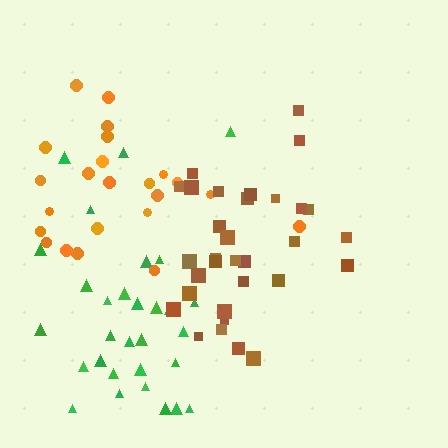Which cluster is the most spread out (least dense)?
Orange.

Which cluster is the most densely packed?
Brown.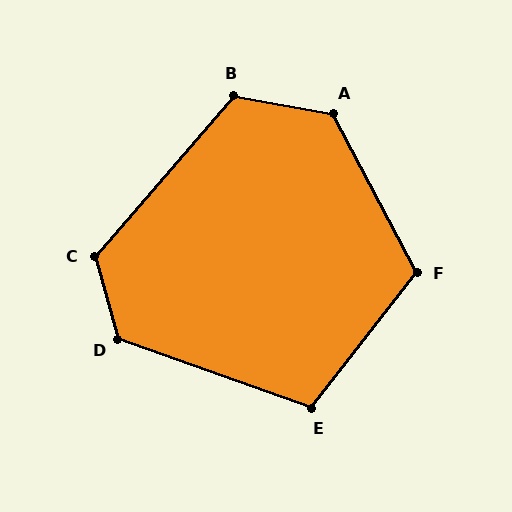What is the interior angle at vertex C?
Approximately 123 degrees (obtuse).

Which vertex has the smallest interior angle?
E, at approximately 108 degrees.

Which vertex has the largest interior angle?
A, at approximately 128 degrees.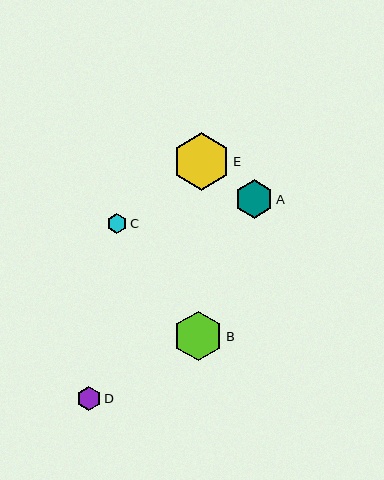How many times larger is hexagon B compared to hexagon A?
Hexagon B is approximately 1.3 times the size of hexagon A.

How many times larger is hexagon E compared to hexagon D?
Hexagon E is approximately 2.4 times the size of hexagon D.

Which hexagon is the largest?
Hexagon E is the largest with a size of approximately 57 pixels.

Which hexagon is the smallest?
Hexagon C is the smallest with a size of approximately 19 pixels.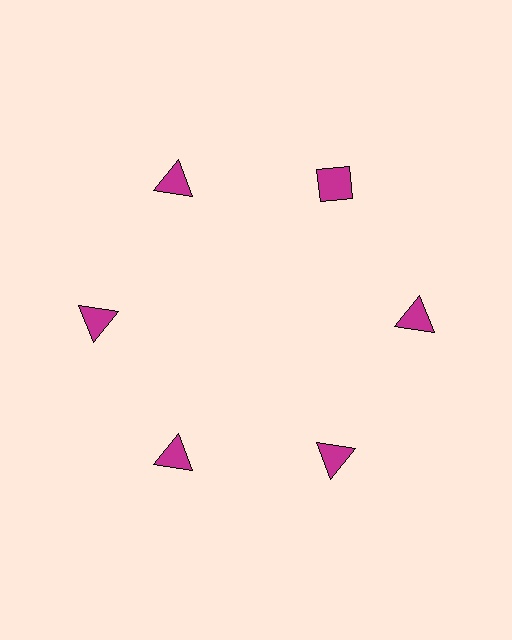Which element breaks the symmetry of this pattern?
The magenta diamond at roughly the 1 o'clock position breaks the symmetry. All other shapes are magenta triangles.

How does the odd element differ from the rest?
It has a different shape: diamond instead of triangle.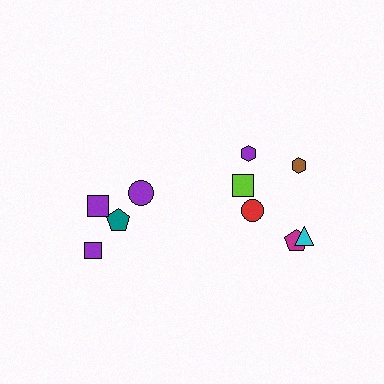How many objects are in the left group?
There are 4 objects.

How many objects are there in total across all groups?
There are 10 objects.